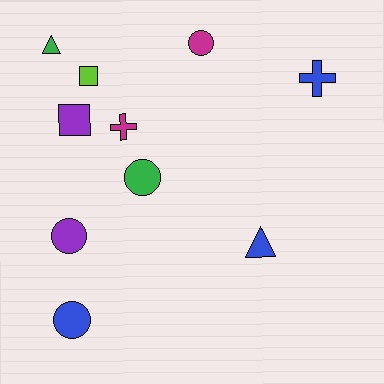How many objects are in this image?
There are 10 objects.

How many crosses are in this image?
There are 2 crosses.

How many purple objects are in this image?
There are 2 purple objects.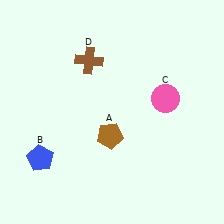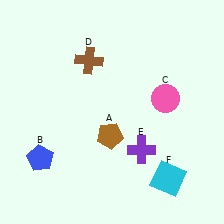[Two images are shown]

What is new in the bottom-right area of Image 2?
A cyan square (F) was added in the bottom-right area of Image 2.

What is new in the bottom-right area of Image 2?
A purple cross (E) was added in the bottom-right area of Image 2.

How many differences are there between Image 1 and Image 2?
There are 2 differences between the two images.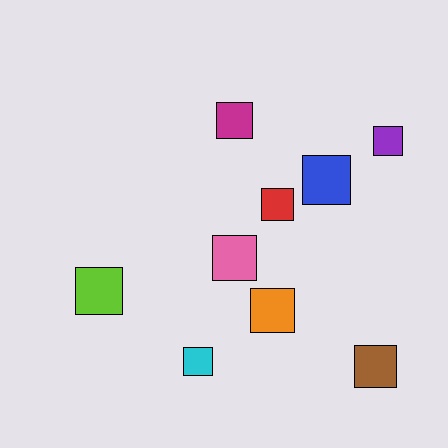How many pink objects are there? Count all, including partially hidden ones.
There is 1 pink object.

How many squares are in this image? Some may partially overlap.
There are 9 squares.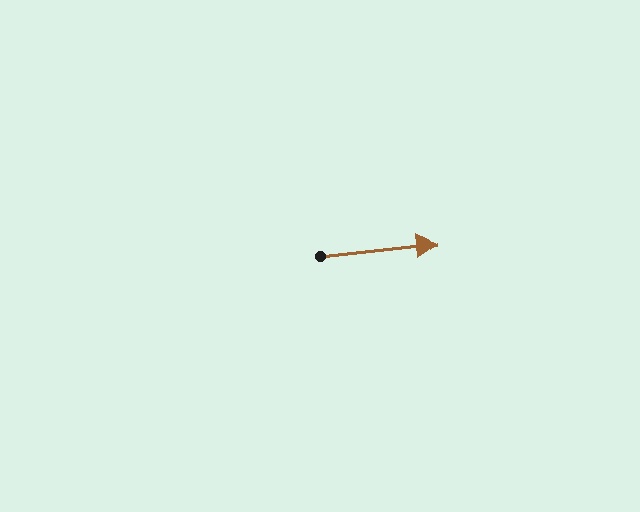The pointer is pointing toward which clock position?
Roughly 3 o'clock.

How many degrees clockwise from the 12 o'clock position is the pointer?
Approximately 84 degrees.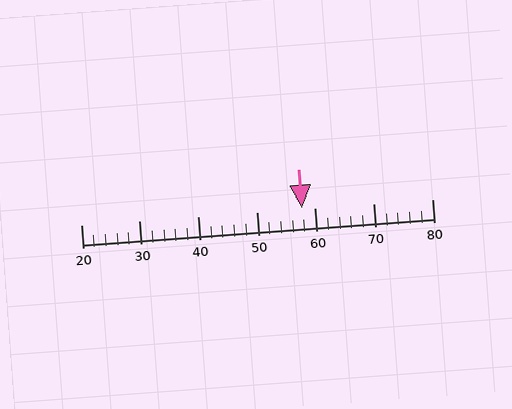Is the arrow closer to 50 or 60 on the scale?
The arrow is closer to 60.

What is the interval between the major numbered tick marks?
The major tick marks are spaced 10 units apart.